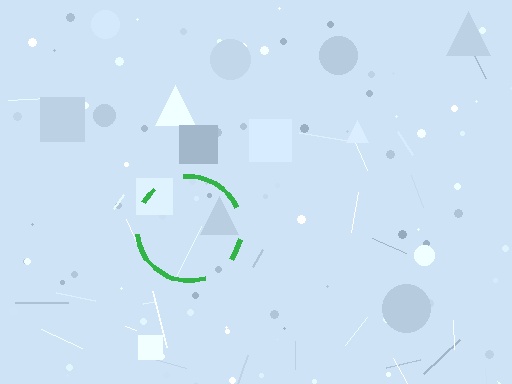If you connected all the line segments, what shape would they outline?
They would outline a circle.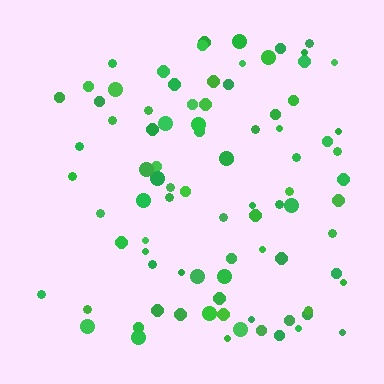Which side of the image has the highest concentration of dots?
The right.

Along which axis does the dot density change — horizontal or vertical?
Horizontal.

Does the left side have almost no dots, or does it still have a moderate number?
Still a moderate number, just noticeably fewer than the right.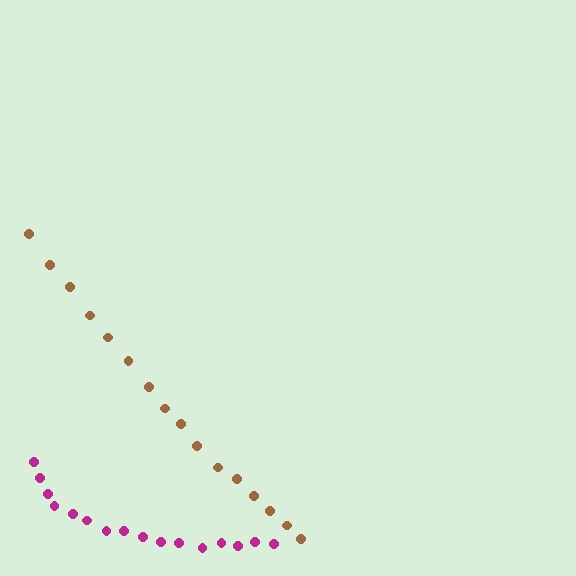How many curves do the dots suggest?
There are 2 distinct paths.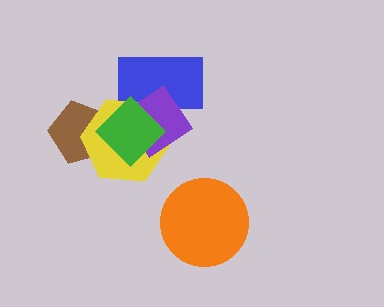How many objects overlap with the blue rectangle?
3 objects overlap with the blue rectangle.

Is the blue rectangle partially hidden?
Yes, it is partially covered by another shape.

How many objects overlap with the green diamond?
4 objects overlap with the green diamond.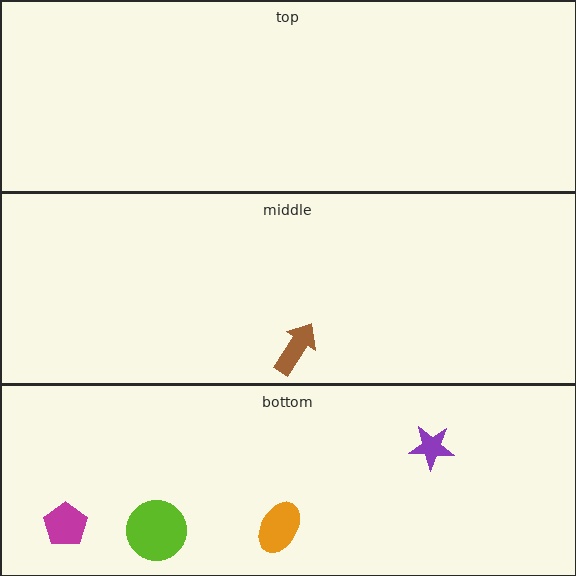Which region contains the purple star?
The bottom region.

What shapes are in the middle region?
The brown arrow.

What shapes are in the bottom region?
The lime circle, the orange ellipse, the purple star, the magenta pentagon.